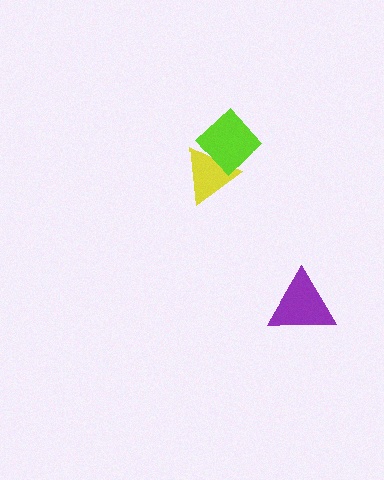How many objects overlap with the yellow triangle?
1 object overlaps with the yellow triangle.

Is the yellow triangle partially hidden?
Yes, it is partially covered by another shape.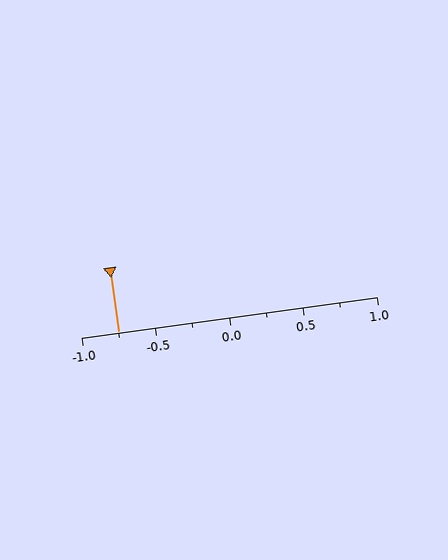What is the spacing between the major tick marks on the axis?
The major ticks are spaced 0.5 apart.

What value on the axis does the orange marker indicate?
The marker indicates approximately -0.75.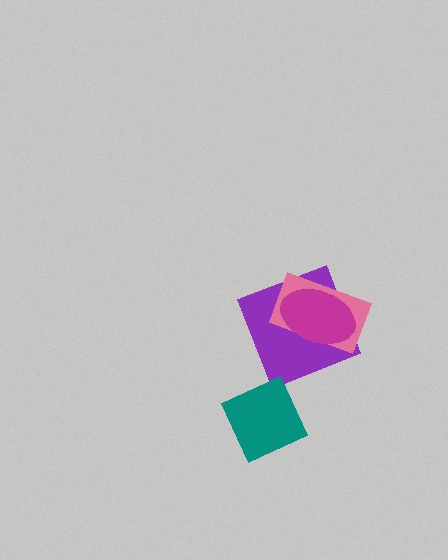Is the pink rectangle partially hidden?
Yes, it is partially covered by another shape.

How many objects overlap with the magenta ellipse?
2 objects overlap with the magenta ellipse.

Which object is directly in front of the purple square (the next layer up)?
The pink rectangle is directly in front of the purple square.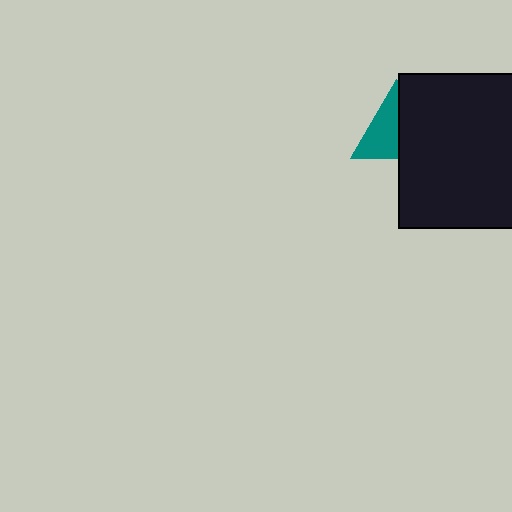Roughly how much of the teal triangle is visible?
About half of it is visible (roughly 53%).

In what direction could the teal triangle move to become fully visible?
The teal triangle could move left. That would shift it out from behind the black rectangle entirely.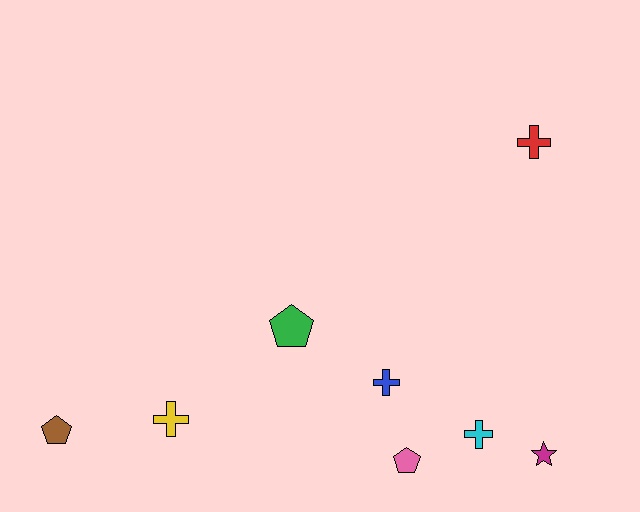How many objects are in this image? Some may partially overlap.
There are 8 objects.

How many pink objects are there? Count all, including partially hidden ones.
There is 1 pink object.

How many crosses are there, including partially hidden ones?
There are 4 crosses.